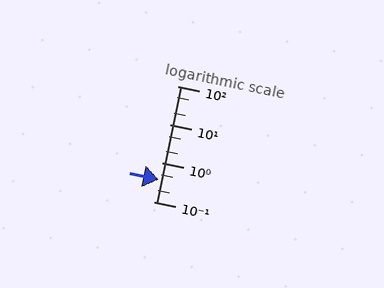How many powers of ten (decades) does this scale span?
The scale spans 3 decades, from 0.1 to 100.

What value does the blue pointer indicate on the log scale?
The pointer indicates approximately 0.38.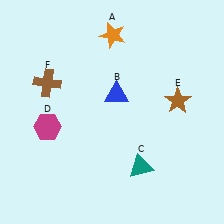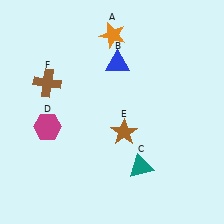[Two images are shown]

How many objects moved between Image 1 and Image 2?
2 objects moved between the two images.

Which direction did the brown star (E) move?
The brown star (E) moved left.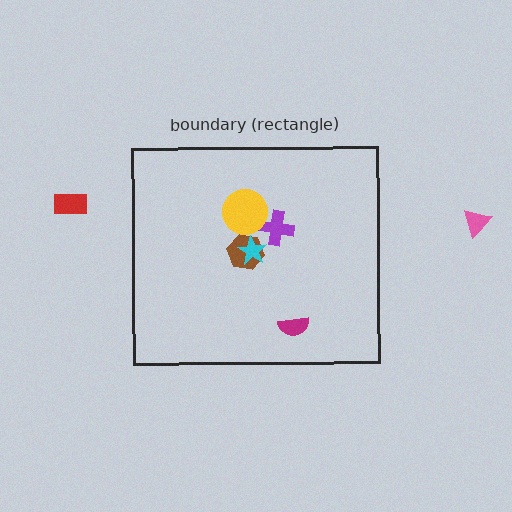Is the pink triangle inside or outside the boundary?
Outside.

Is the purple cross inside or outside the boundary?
Inside.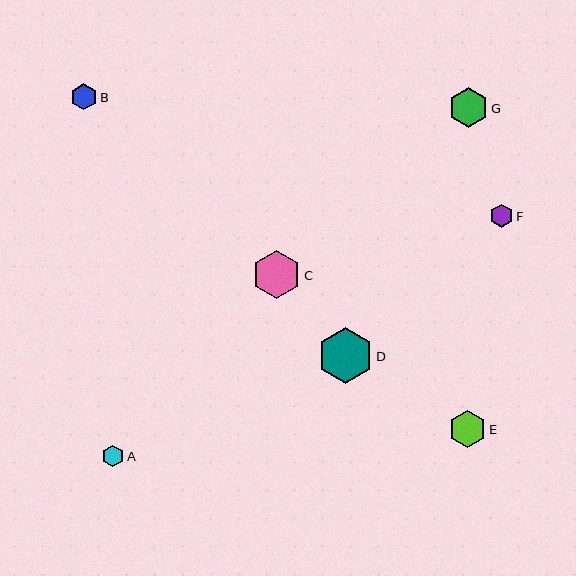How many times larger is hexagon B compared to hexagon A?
Hexagon B is approximately 1.2 times the size of hexagon A.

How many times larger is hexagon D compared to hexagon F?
Hexagon D is approximately 2.4 times the size of hexagon F.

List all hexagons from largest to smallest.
From largest to smallest: D, C, G, E, B, F, A.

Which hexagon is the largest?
Hexagon D is the largest with a size of approximately 56 pixels.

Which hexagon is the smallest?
Hexagon A is the smallest with a size of approximately 22 pixels.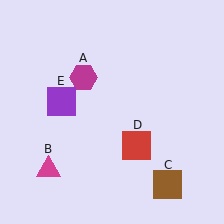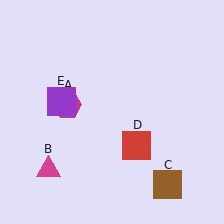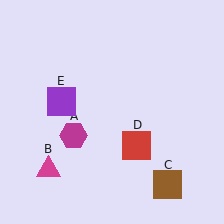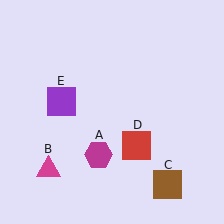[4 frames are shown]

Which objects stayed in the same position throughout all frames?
Magenta triangle (object B) and brown square (object C) and red square (object D) and purple square (object E) remained stationary.